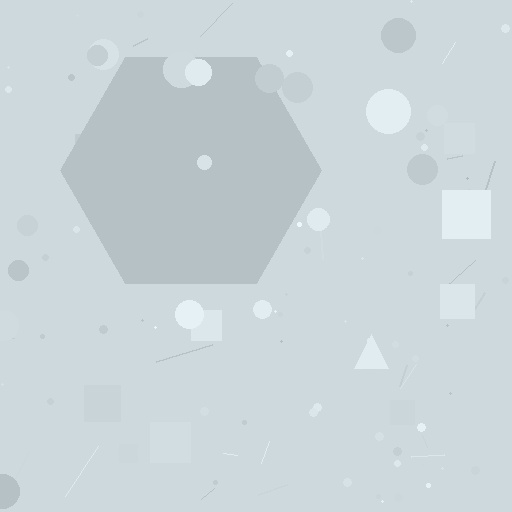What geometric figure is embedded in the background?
A hexagon is embedded in the background.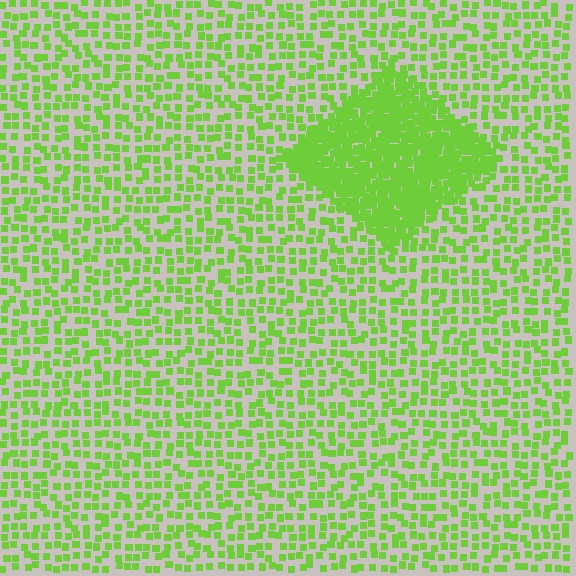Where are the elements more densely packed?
The elements are more densely packed inside the diamond boundary.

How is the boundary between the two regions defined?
The boundary is defined by a change in element density (approximately 2.9x ratio). All elements are the same color, size, and shape.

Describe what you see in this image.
The image contains small lime elements arranged at two different densities. A diamond-shaped region is visible where the elements are more densely packed than the surrounding area.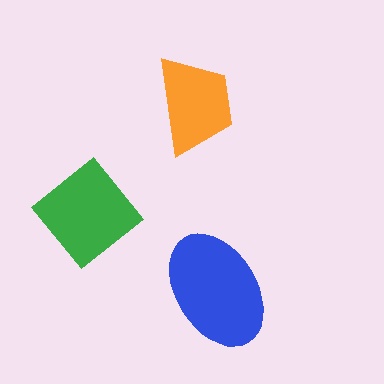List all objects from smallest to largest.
The orange trapezoid, the green diamond, the blue ellipse.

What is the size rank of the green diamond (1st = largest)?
2nd.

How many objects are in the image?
There are 3 objects in the image.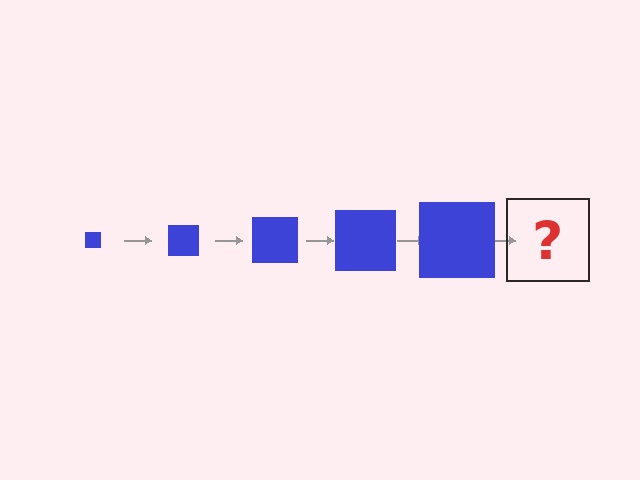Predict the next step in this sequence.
The next step is a blue square, larger than the previous one.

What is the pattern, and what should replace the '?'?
The pattern is that the square gets progressively larger each step. The '?' should be a blue square, larger than the previous one.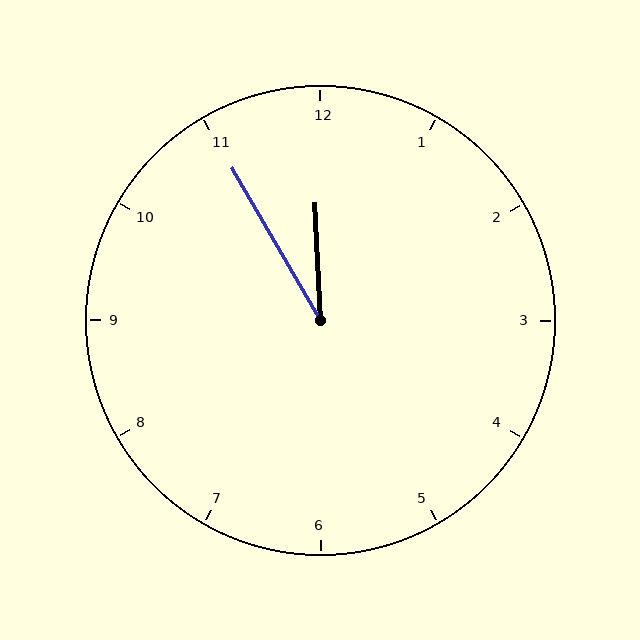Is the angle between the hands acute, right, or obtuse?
It is acute.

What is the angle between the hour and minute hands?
Approximately 28 degrees.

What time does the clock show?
11:55.